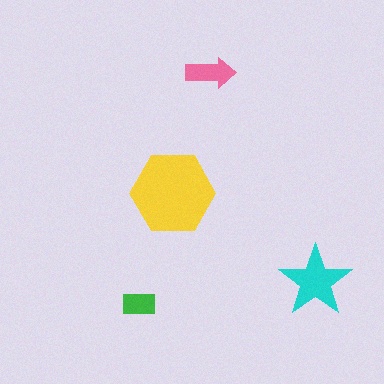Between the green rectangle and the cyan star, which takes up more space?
The cyan star.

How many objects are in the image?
There are 4 objects in the image.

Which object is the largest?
The yellow hexagon.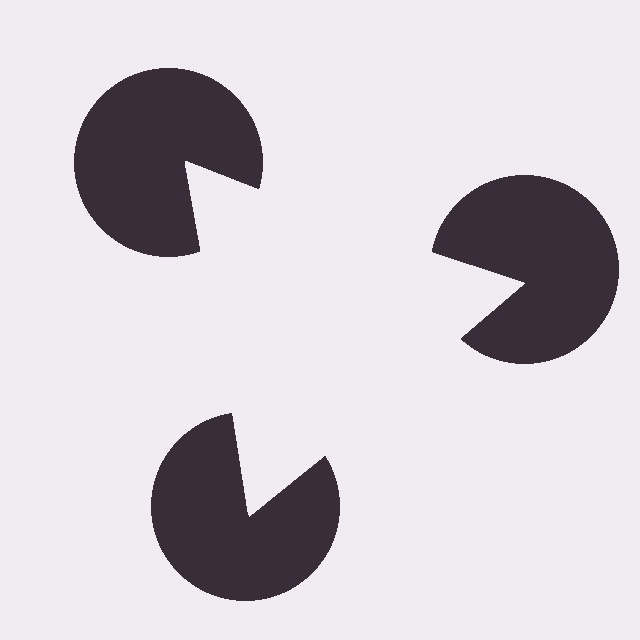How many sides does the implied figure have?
3 sides.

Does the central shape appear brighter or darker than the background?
It typically appears slightly brighter than the background, even though no actual brightness change is drawn.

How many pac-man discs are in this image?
There are 3 — one at each vertex of the illusory triangle.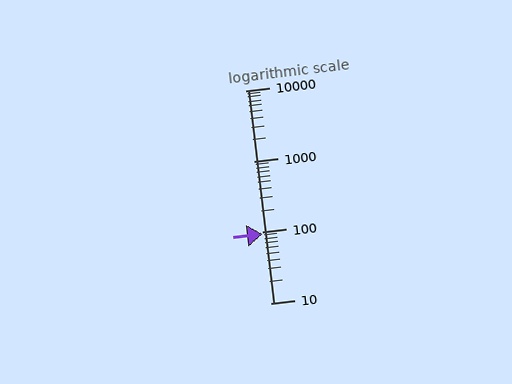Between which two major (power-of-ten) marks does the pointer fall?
The pointer is between 10 and 100.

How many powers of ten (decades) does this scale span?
The scale spans 3 decades, from 10 to 10000.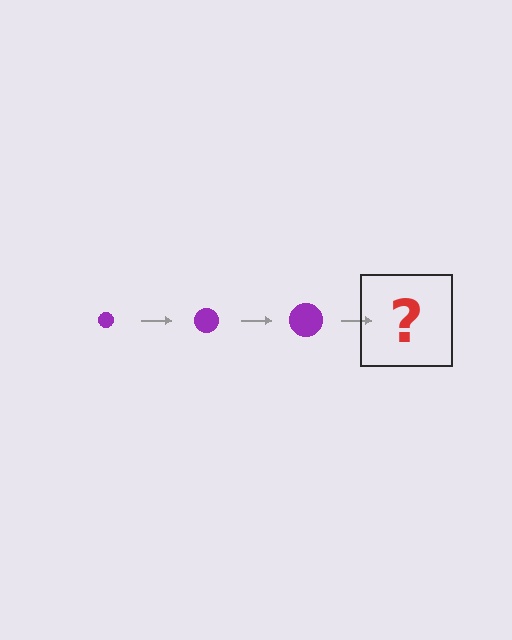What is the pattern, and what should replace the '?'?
The pattern is that the circle gets progressively larger each step. The '?' should be a purple circle, larger than the previous one.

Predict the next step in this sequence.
The next step is a purple circle, larger than the previous one.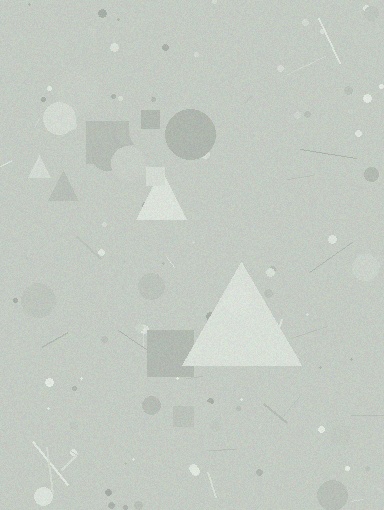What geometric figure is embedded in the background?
A triangle is embedded in the background.